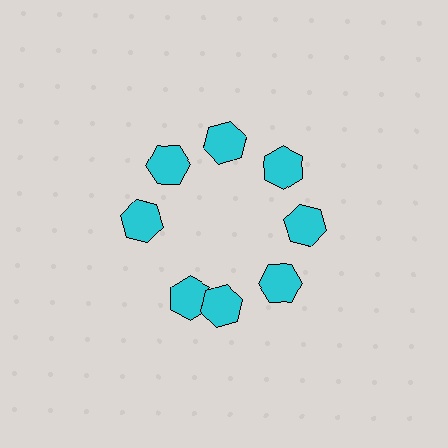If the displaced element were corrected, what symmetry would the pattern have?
It would have 8-fold rotational symmetry — the pattern would map onto itself every 45 degrees.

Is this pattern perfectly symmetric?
No. The 8 cyan hexagons are arranged in a ring, but one element near the 8 o'clock position is rotated out of alignment along the ring, breaking the 8-fold rotational symmetry.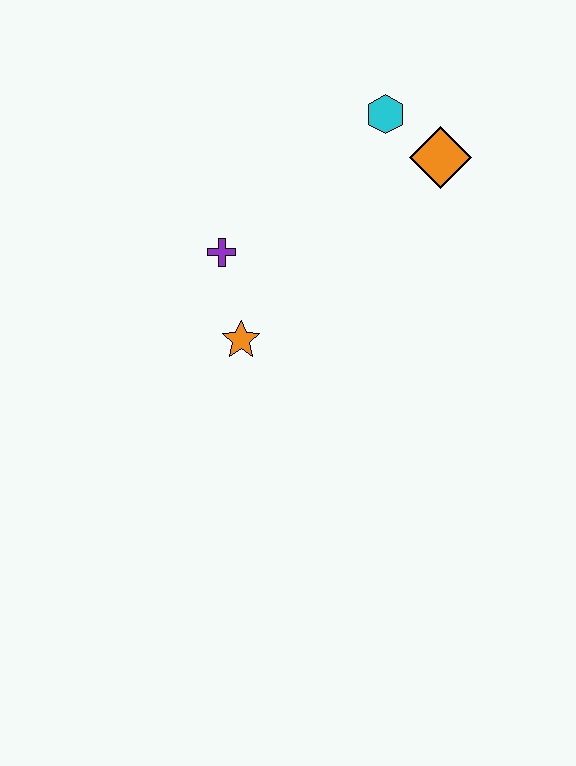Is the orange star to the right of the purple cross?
Yes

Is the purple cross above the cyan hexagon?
No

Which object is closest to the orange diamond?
The cyan hexagon is closest to the orange diamond.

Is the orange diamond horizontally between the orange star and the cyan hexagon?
No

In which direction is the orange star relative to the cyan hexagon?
The orange star is below the cyan hexagon.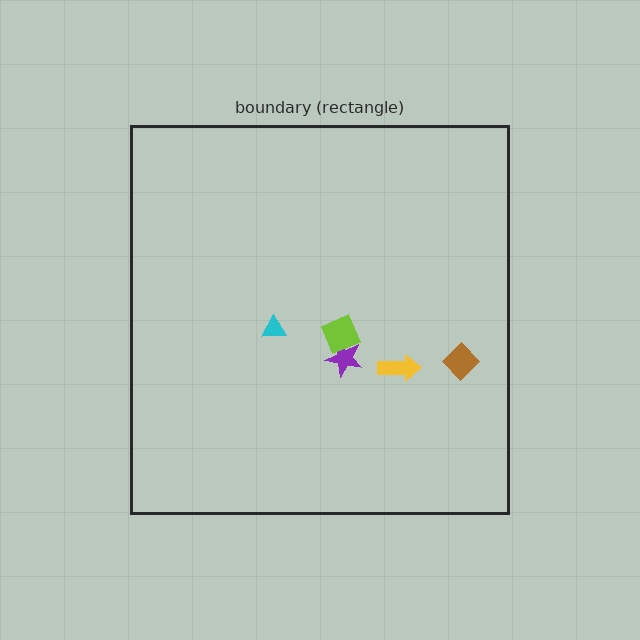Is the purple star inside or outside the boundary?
Inside.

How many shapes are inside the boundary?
5 inside, 0 outside.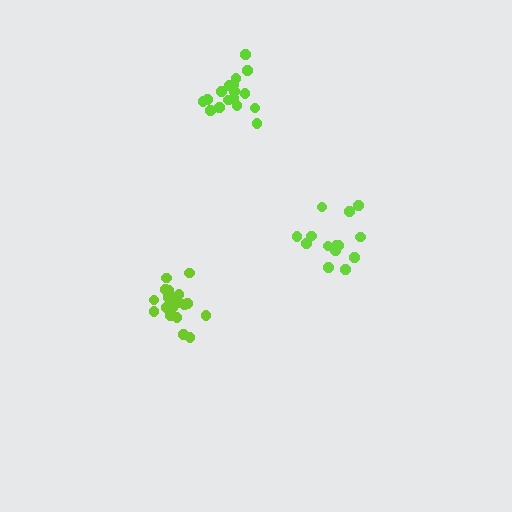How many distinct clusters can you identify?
There are 3 distinct clusters.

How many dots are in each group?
Group 1: 14 dots, Group 2: 19 dots, Group 3: 17 dots (50 total).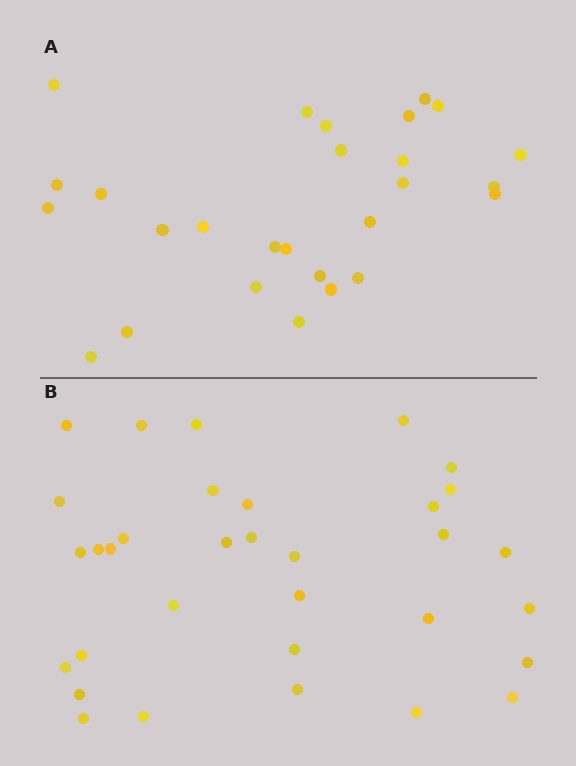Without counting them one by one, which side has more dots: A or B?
Region B (the bottom region) has more dots.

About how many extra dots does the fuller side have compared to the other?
Region B has about 6 more dots than region A.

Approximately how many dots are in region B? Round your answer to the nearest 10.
About 30 dots. (The exact count is 33, which rounds to 30.)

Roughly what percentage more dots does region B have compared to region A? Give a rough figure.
About 20% more.